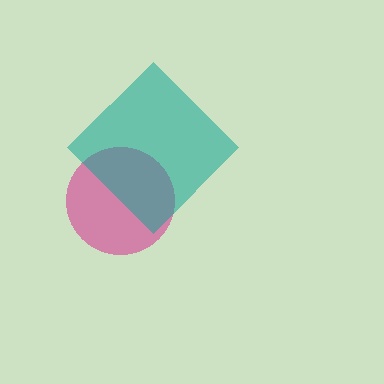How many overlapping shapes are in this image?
There are 2 overlapping shapes in the image.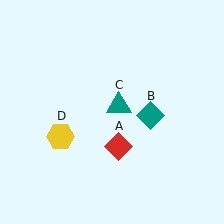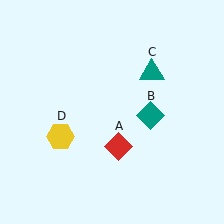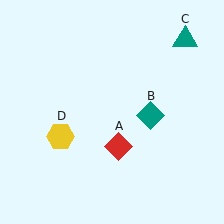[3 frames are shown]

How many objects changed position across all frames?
1 object changed position: teal triangle (object C).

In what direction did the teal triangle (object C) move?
The teal triangle (object C) moved up and to the right.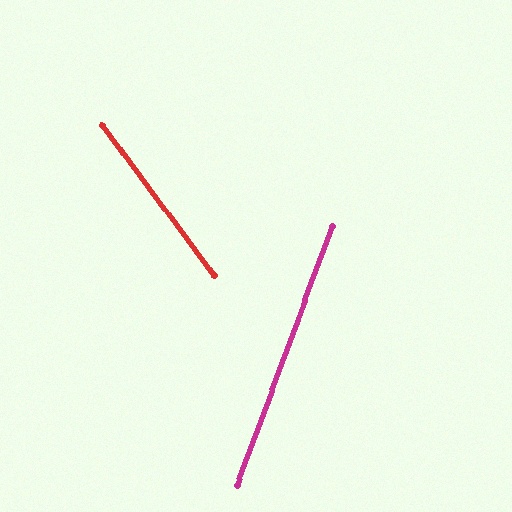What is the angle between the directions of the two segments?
Approximately 57 degrees.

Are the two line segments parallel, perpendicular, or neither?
Neither parallel nor perpendicular — they differ by about 57°.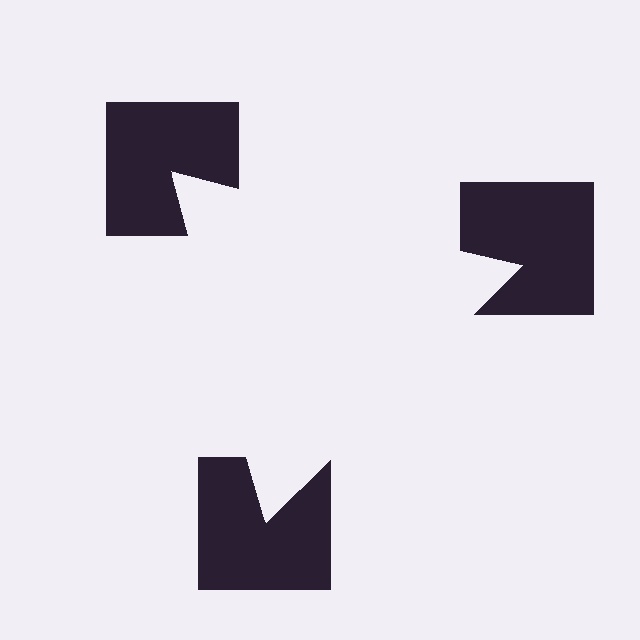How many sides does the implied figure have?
3 sides.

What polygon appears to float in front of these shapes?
An illusory triangle — its edges are inferred from the aligned wedge cuts in the notched squares, not physically drawn.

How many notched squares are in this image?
There are 3 — one at each vertex of the illusory triangle.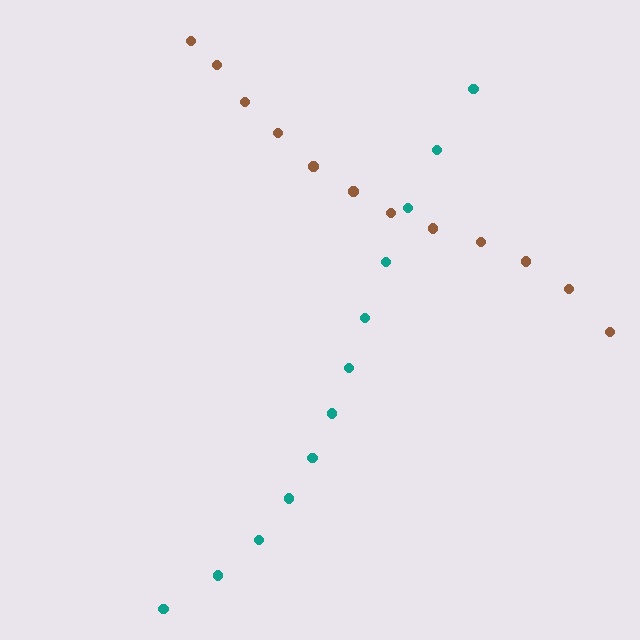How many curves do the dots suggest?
There are 2 distinct paths.